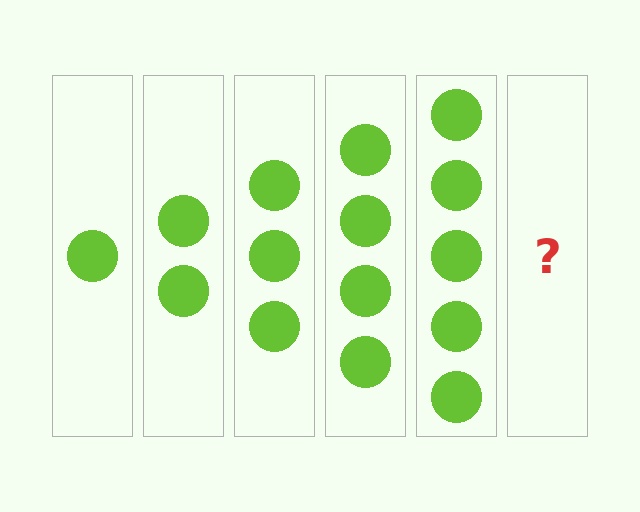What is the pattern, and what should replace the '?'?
The pattern is that each step adds one more circle. The '?' should be 6 circles.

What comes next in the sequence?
The next element should be 6 circles.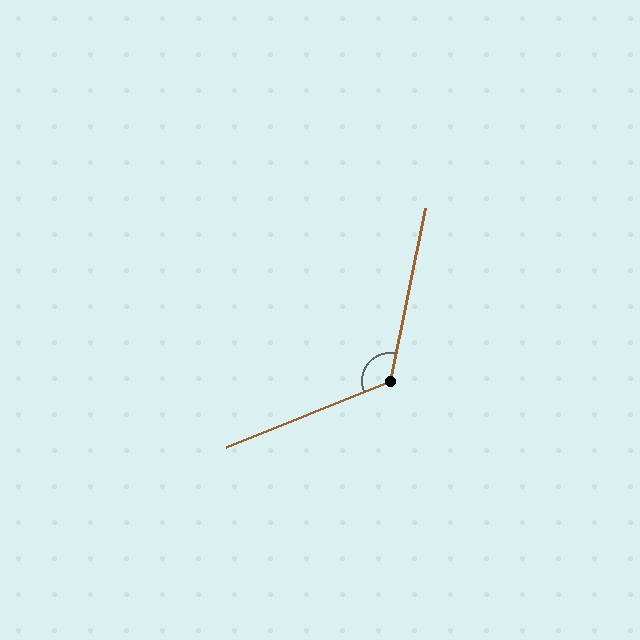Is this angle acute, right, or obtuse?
It is obtuse.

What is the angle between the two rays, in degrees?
Approximately 124 degrees.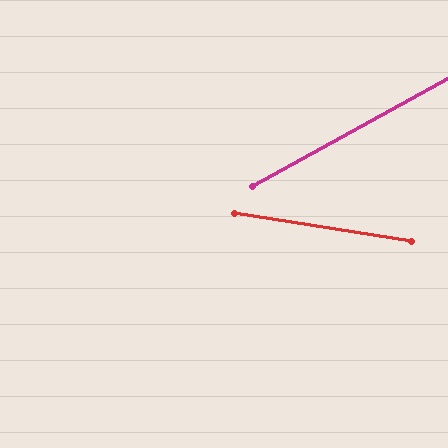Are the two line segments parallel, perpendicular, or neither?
Neither parallel nor perpendicular — they differ by about 38°.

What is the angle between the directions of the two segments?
Approximately 38 degrees.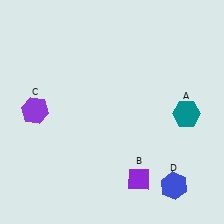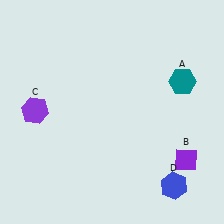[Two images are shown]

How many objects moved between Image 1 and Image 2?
2 objects moved between the two images.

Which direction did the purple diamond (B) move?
The purple diamond (B) moved right.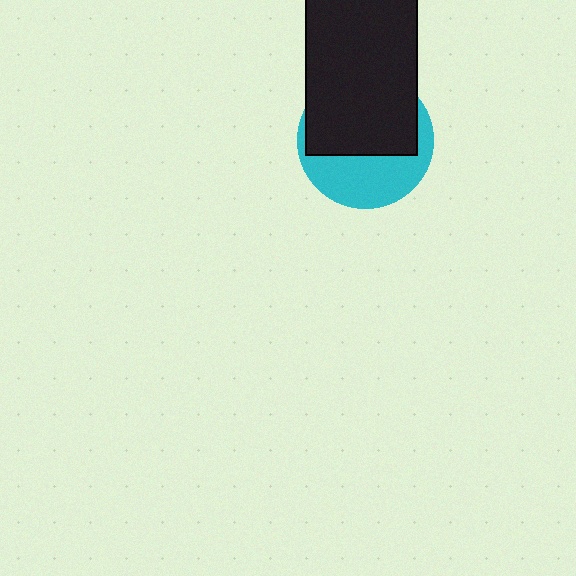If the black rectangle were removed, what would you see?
You would see the complete cyan circle.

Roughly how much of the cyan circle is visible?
A small part of it is visible (roughly 43%).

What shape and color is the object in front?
The object in front is a black rectangle.